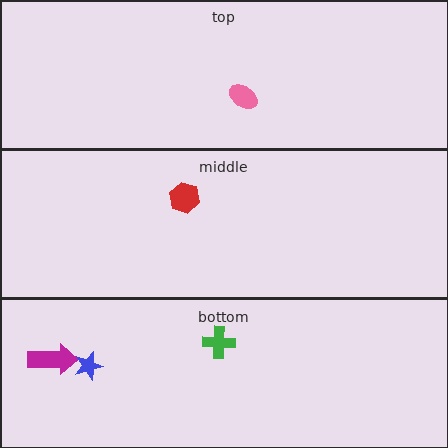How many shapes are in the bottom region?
3.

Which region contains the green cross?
The bottom region.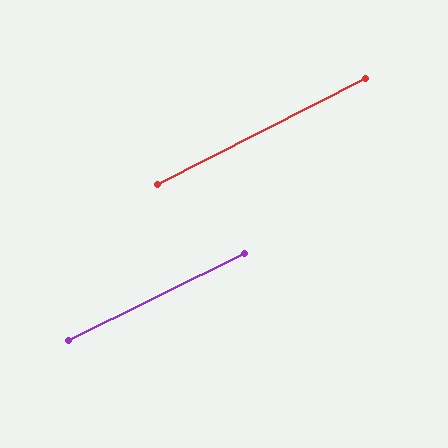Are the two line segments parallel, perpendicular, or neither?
Parallel — their directions differ by only 0.8°.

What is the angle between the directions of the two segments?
Approximately 1 degree.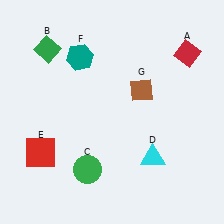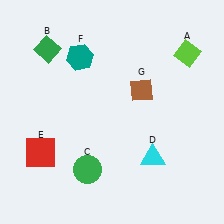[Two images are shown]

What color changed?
The diamond (A) changed from red in Image 1 to lime in Image 2.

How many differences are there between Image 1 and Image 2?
There is 1 difference between the two images.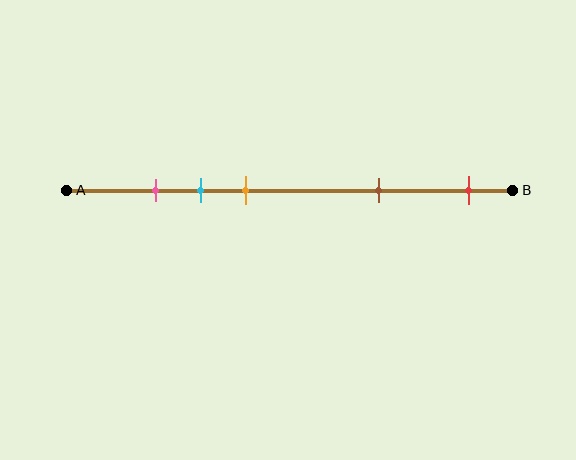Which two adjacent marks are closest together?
The pink and cyan marks are the closest adjacent pair.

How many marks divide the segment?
There are 5 marks dividing the segment.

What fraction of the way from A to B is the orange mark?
The orange mark is approximately 40% (0.4) of the way from A to B.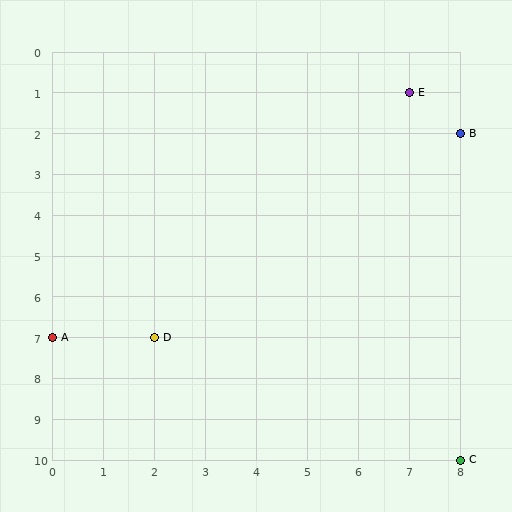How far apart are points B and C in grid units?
Points B and C are 8 rows apart.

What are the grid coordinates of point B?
Point B is at grid coordinates (8, 2).